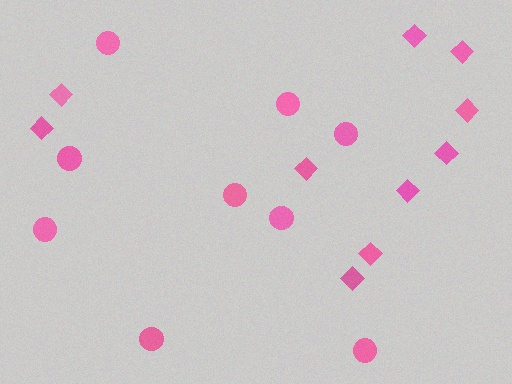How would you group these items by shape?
There are 2 groups: one group of circles (9) and one group of diamonds (10).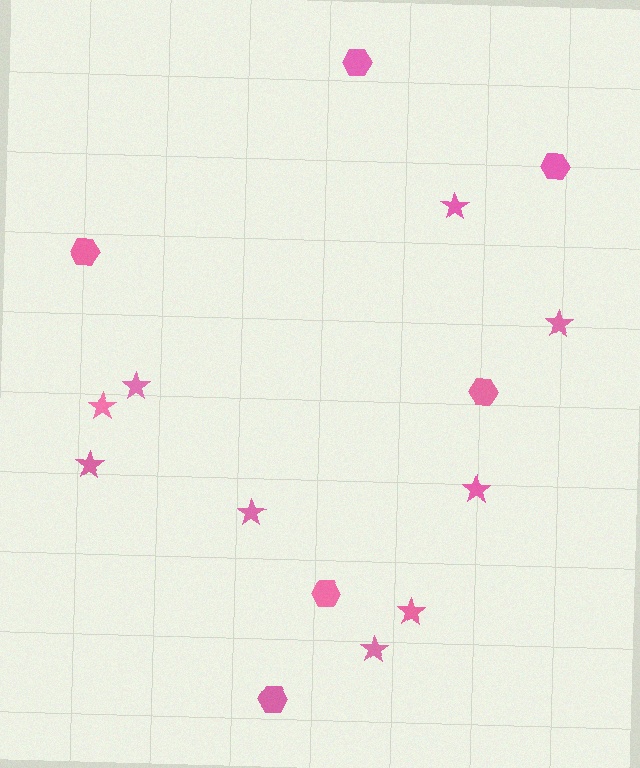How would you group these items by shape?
There are 2 groups: one group of hexagons (6) and one group of stars (9).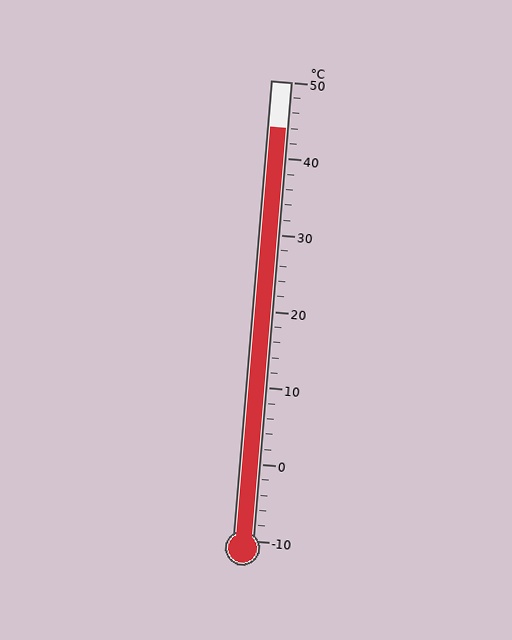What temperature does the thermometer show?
The thermometer shows approximately 44°C.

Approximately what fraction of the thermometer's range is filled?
The thermometer is filled to approximately 90% of its range.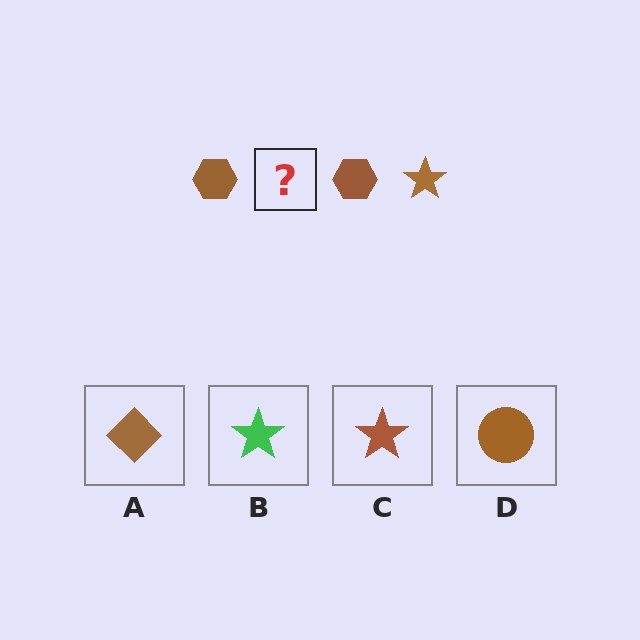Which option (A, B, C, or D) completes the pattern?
C.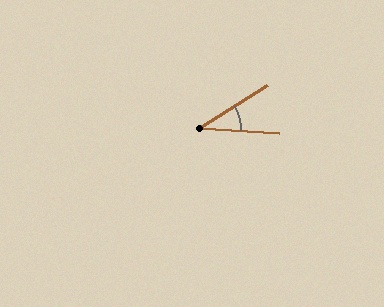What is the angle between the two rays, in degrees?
Approximately 36 degrees.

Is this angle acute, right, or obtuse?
It is acute.